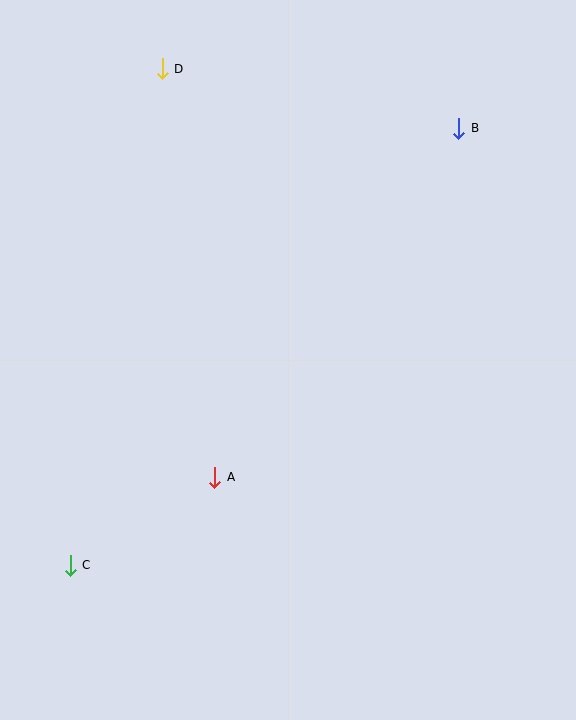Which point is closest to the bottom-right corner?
Point A is closest to the bottom-right corner.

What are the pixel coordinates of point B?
Point B is at (459, 128).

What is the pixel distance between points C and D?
The distance between C and D is 505 pixels.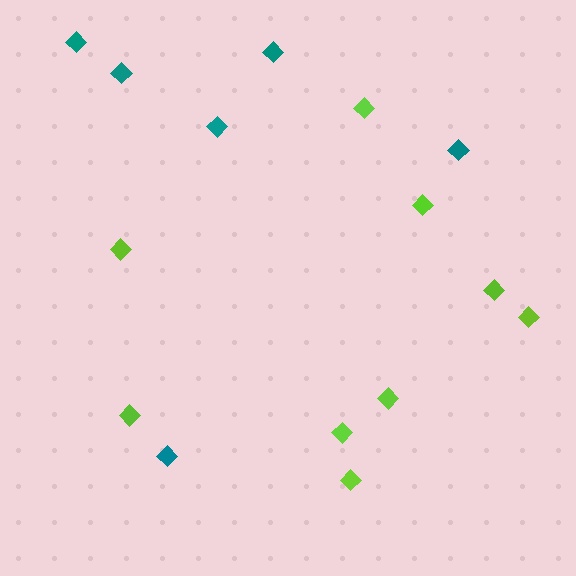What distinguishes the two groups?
There are 2 groups: one group of teal diamonds (6) and one group of lime diamonds (9).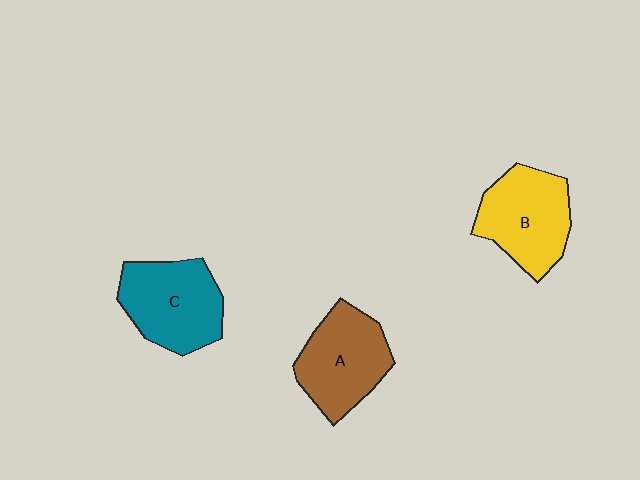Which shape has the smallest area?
Shape A (brown).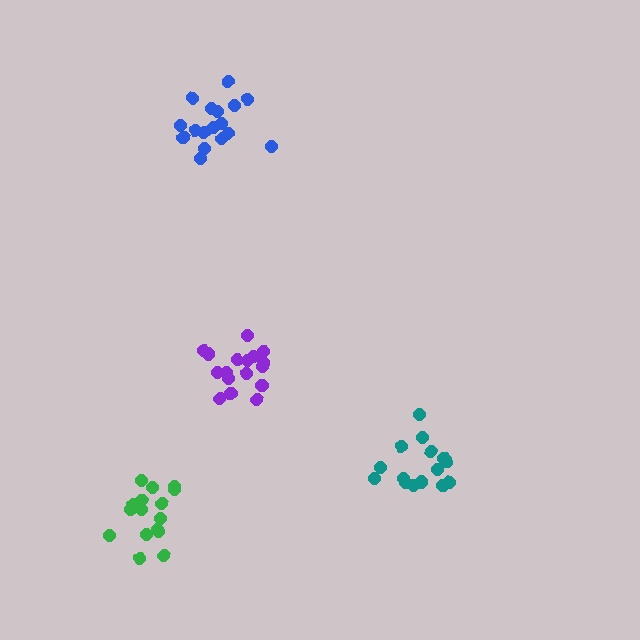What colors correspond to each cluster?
The clusters are colored: blue, purple, green, teal.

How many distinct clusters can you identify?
There are 4 distinct clusters.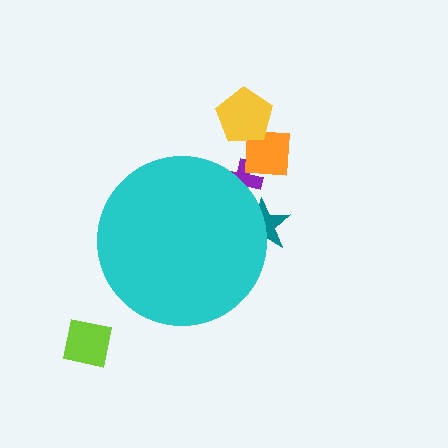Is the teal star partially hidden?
Yes, the teal star is partially hidden behind the cyan circle.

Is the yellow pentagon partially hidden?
No, the yellow pentagon is fully visible.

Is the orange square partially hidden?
No, the orange square is fully visible.